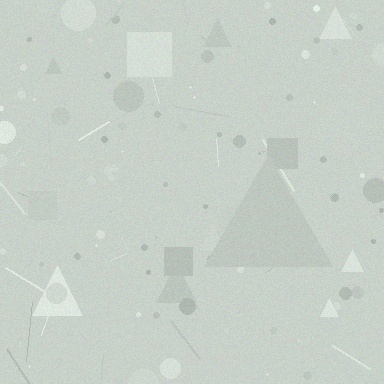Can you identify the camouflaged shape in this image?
The camouflaged shape is a triangle.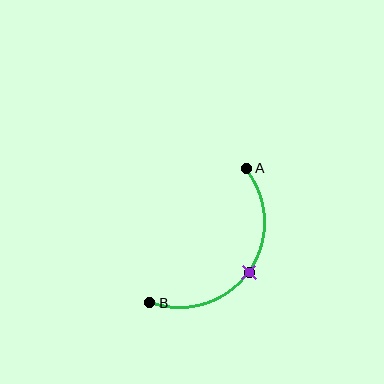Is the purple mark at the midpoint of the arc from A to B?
Yes. The purple mark lies on the arc at equal arc-length from both A and B — it is the arc midpoint.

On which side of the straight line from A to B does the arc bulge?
The arc bulges below and to the right of the straight line connecting A and B.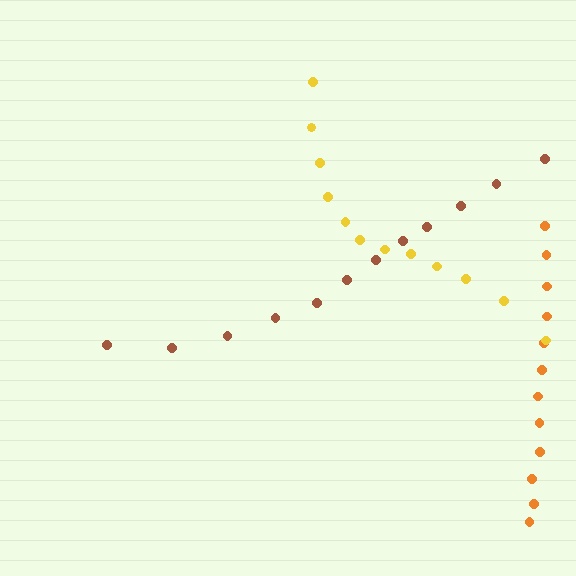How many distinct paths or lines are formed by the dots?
There are 3 distinct paths.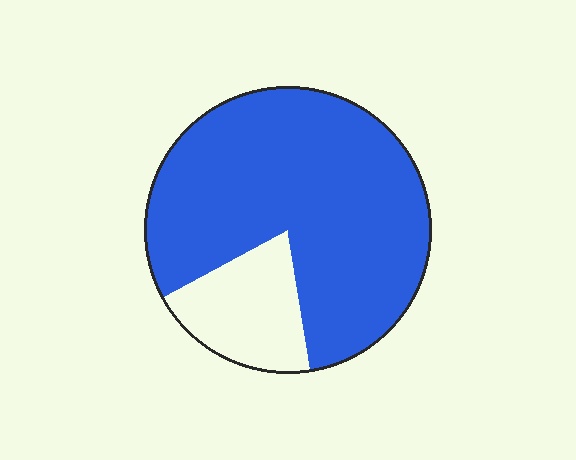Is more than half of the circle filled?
Yes.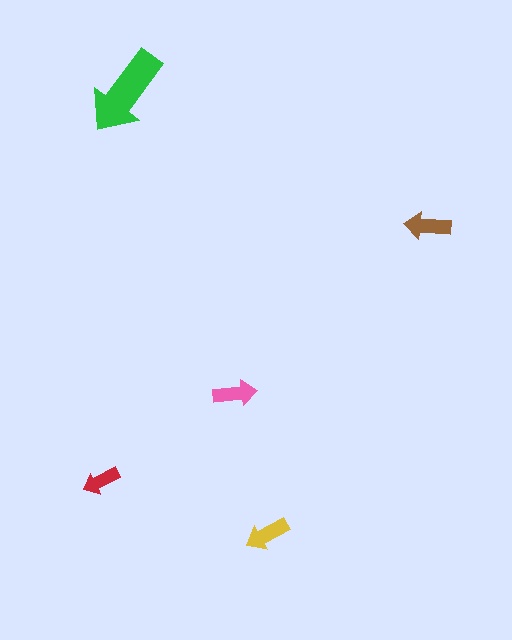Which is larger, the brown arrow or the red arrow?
The brown one.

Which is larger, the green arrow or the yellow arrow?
The green one.